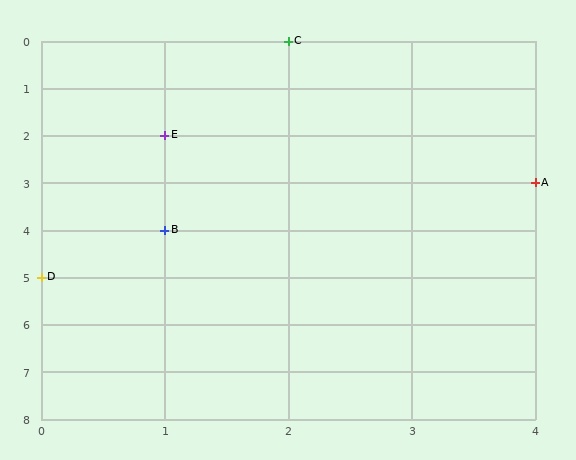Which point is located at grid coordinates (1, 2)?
Point E is at (1, 2).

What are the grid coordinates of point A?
Point A is at grid coordinates (4, 3).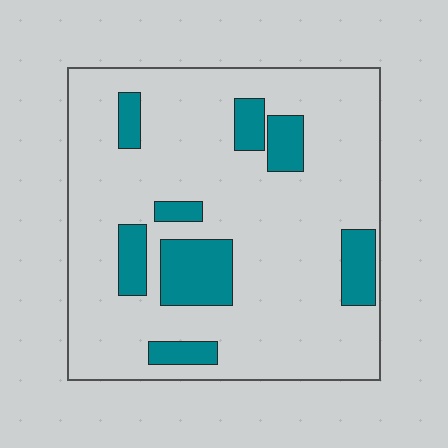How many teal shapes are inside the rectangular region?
8.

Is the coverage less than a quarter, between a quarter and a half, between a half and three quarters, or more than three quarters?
Less than a quarter.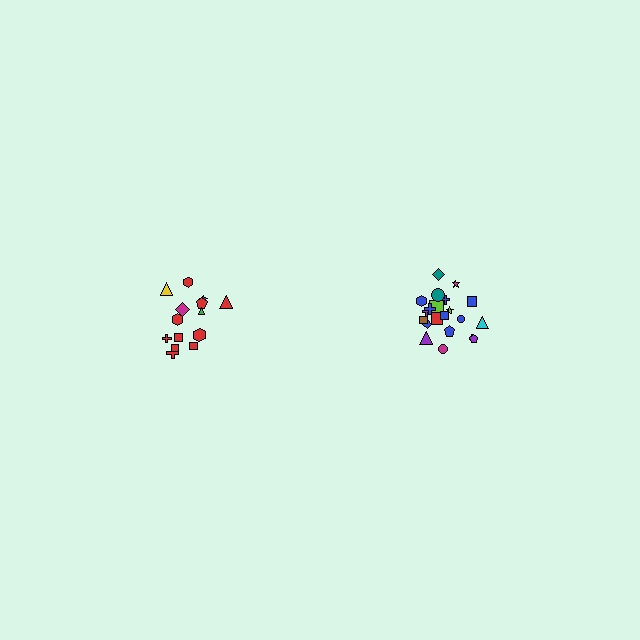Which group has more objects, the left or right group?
The right group.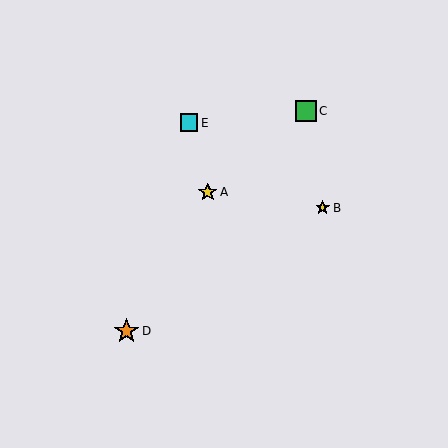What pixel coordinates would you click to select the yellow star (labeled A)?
Click at (208, 192) to select the yellow star A.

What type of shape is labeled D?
Shape D is an orange star.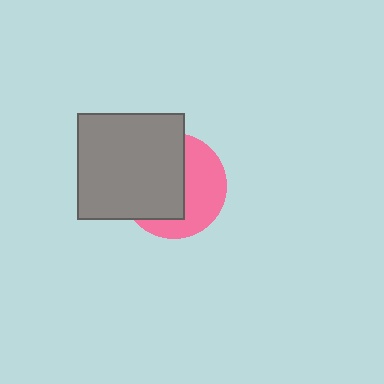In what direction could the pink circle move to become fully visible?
The pink circle could move right. That would shift it out from behind the gray square entirely.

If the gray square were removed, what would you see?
You would see the complete pink circle.